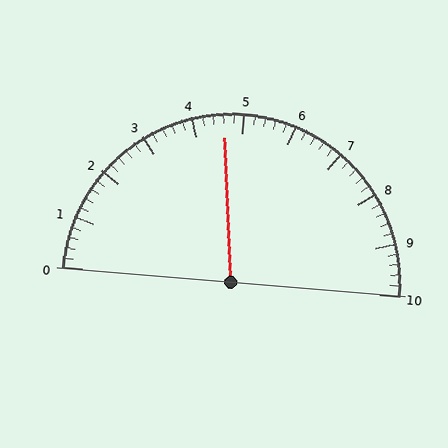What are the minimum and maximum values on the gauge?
The gauge ranges from 0 to 10.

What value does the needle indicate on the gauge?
The needle indicates approximately 4.6.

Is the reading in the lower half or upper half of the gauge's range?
The reading is in the lower half of the range (0 to 10).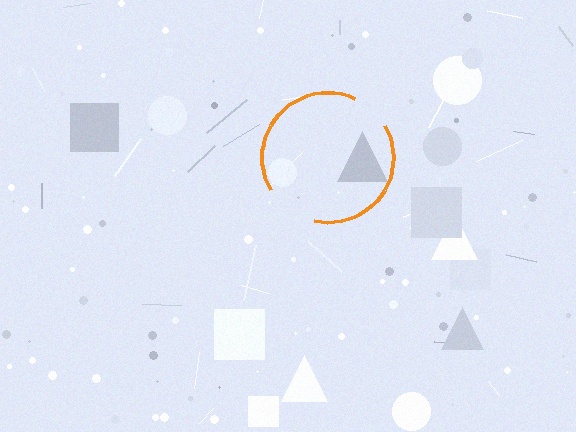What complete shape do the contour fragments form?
The contour fragments form a circle.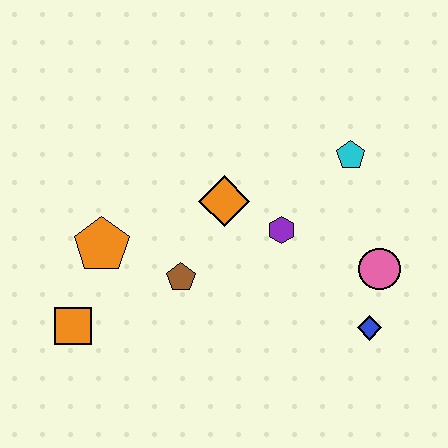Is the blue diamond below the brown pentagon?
Yes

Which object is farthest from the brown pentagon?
The cyan pentagon is farthest from the brown pentagon.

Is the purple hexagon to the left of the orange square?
No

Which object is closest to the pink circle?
The blue diamond is closest to the pink circle.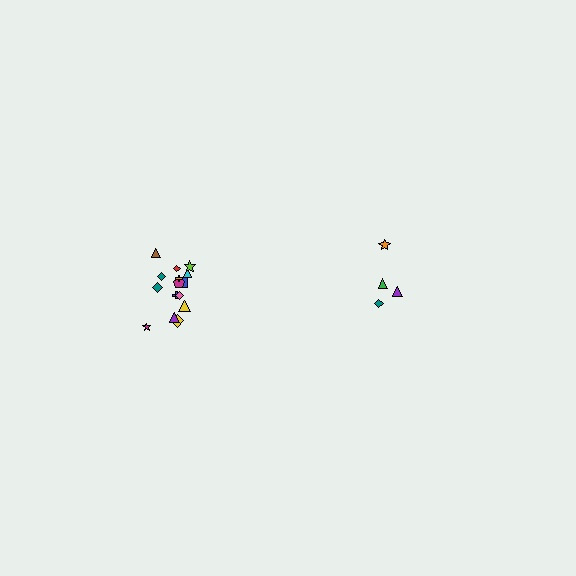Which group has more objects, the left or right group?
The left group.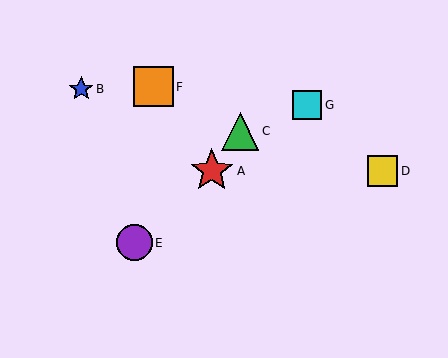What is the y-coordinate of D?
Object D is at y≈171.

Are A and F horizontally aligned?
No, A is at y≈171 and F is at y≈87.